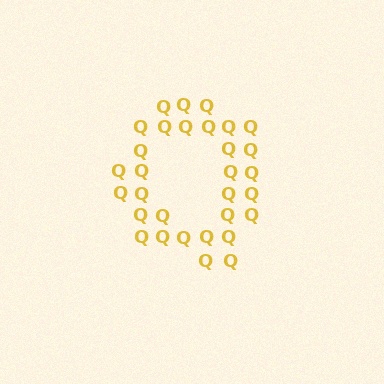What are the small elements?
The small elements are letter Q's.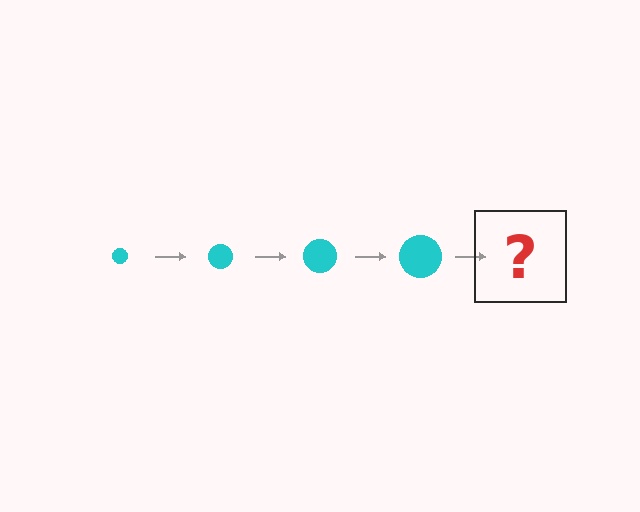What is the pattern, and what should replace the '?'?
The pattern is that the circle gets progressively larger each step. The '?' should be a cyan circle, larger than the previous one.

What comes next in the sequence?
The next element should be a cyan circle, larger than the previous one.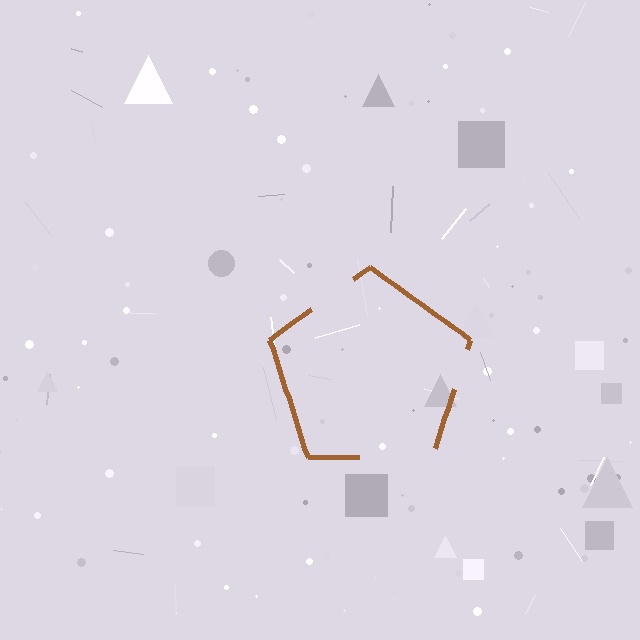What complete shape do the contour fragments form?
The contour fragments form a pentagon.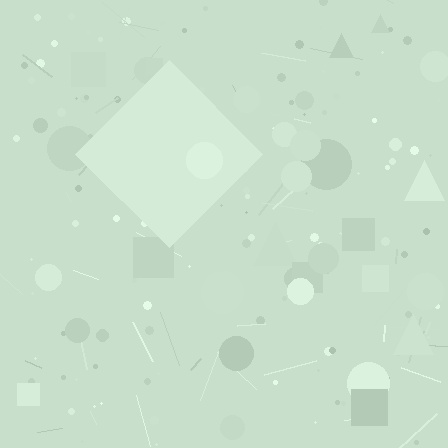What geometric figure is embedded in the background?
A diamond is embedded in the background.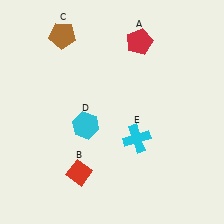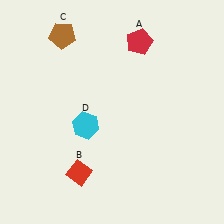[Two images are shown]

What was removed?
The cyan cross (E) was removed in Image 2.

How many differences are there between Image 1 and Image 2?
There is 1 difference between the two images.